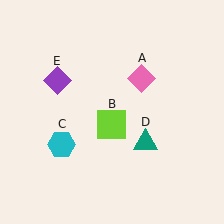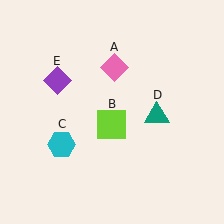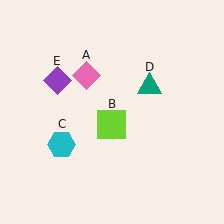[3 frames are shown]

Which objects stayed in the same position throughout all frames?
Lime square (object B) and cyan hexagon (object C) and purple diamond (object E) remained stationary.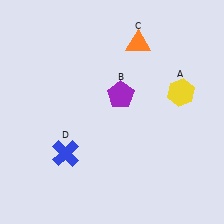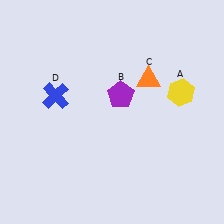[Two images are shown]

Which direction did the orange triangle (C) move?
The orange triangle (C) moved down.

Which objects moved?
The objects that moved are: the orange triangle (C), the blue cross (D).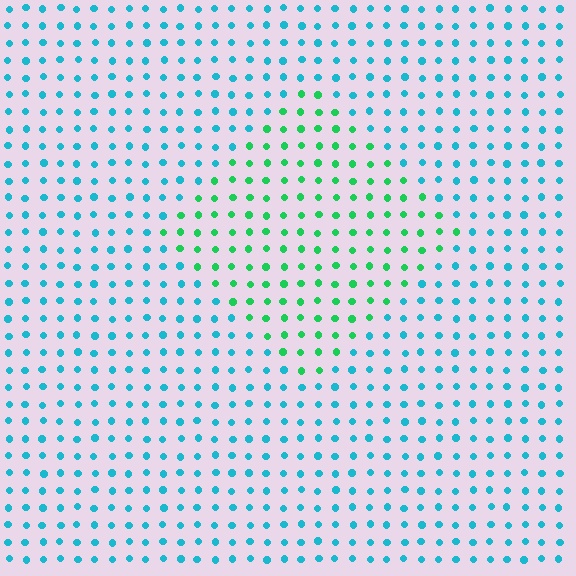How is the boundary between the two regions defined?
The boundary is defined purely by a slight shift in hue (about 47 degrees). Spacing, size, and orientation are identical on both sides.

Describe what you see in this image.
The image is filled with small cyan elements in a uniform arrangement. A diamond-shaped region is visible where the elements are tinted to a slightly different hue, forming a subtle color boundary.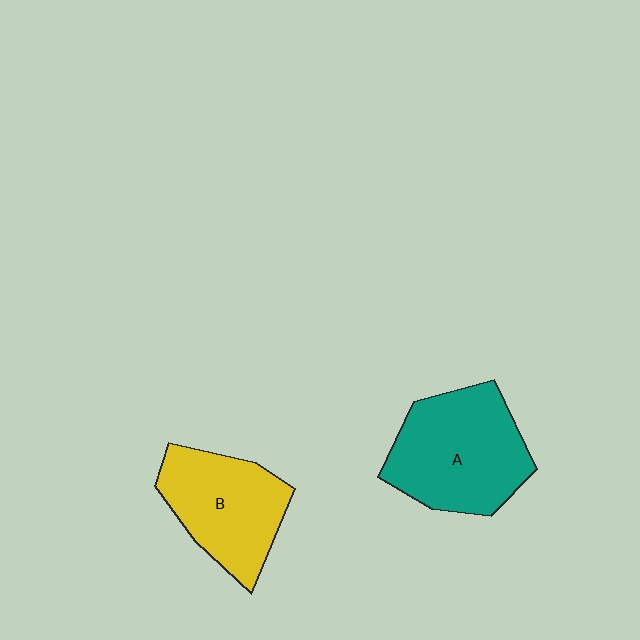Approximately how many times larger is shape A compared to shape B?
Approximately 1.2 times.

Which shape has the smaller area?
Shape B (yellow).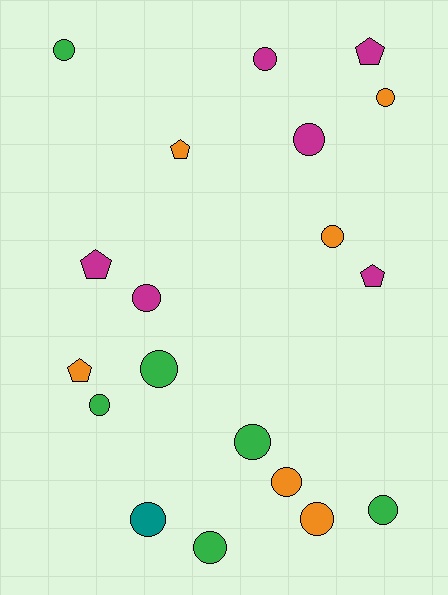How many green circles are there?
There are 6 green circles.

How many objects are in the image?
There are 19 objects.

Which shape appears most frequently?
Circle, with 14 objects.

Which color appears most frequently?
Magenta, with 6 objects.